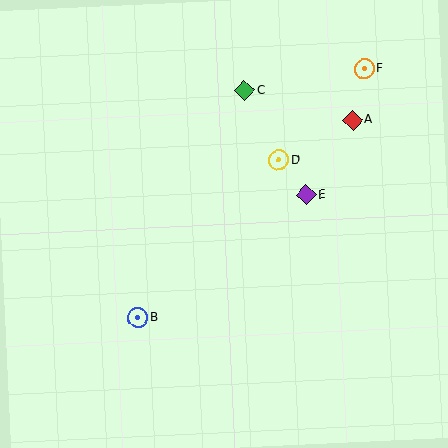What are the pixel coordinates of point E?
Point E is at (306, 195).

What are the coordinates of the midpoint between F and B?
The midpoint between F and B is at (251, 193).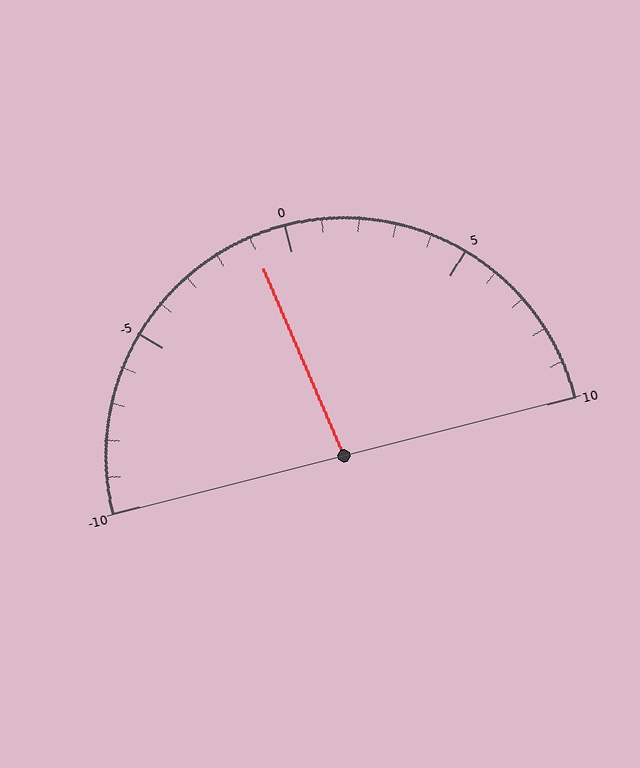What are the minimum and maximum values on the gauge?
The gauge ranges from -10 to 10.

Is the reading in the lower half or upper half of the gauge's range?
The reading is in the lower half of the range (-10 to 10).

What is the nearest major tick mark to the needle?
The nearest major tick mark is 0.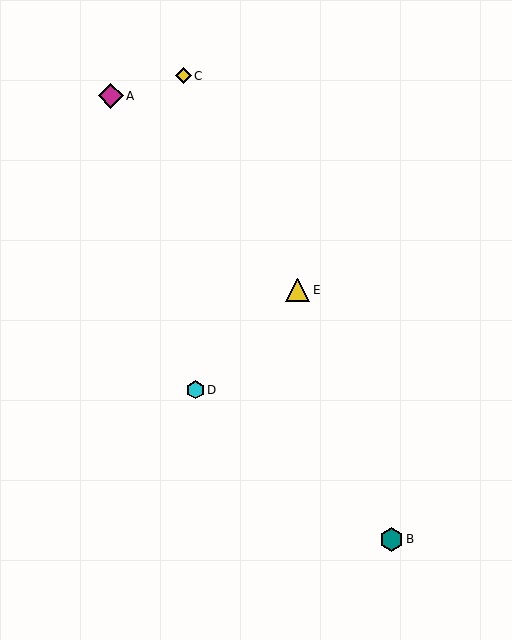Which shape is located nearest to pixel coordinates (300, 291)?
The yellow triangle (labeled E) at (298, 290) is nearest to that location.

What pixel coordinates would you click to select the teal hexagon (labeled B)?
Click at (392, 539) to select the teal hexagon B.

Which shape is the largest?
The magenta diamond (labeled A) is the largest.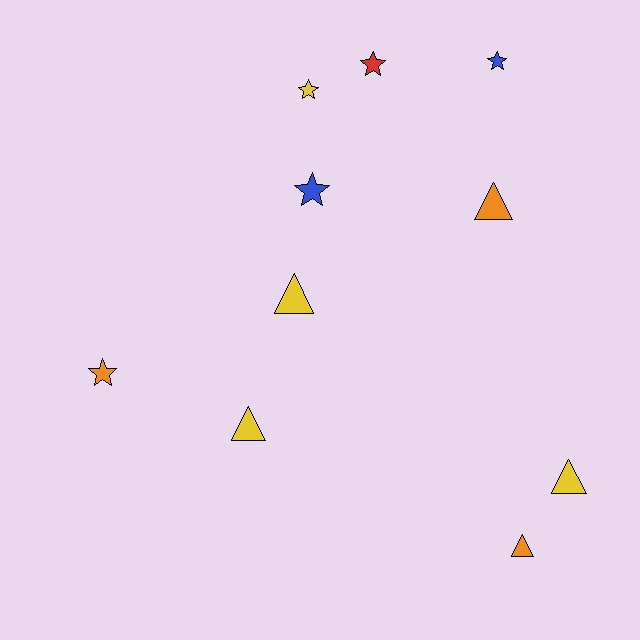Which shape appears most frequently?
Star, with 5 objects.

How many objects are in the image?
There are 10 objects.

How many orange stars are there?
There is 1 orange star.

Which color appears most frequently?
Yellow, with 4 objects.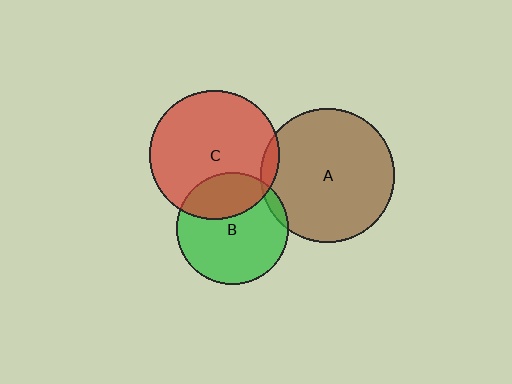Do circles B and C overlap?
Yes.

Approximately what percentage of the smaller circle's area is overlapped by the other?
Approximately 30%.